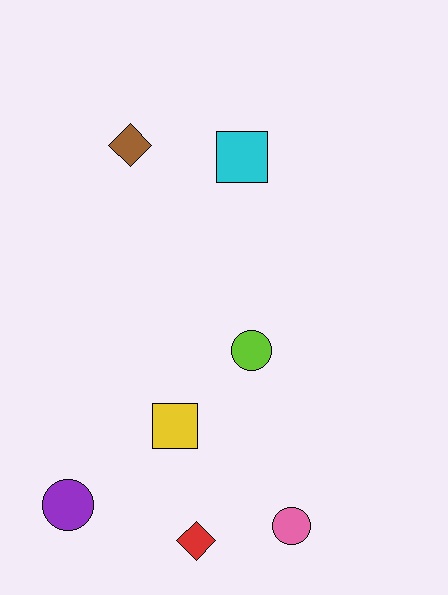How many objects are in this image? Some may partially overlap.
There are 7 objects.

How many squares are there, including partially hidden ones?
There are 2 squares.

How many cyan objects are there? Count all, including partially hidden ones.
There is 1 cyan object.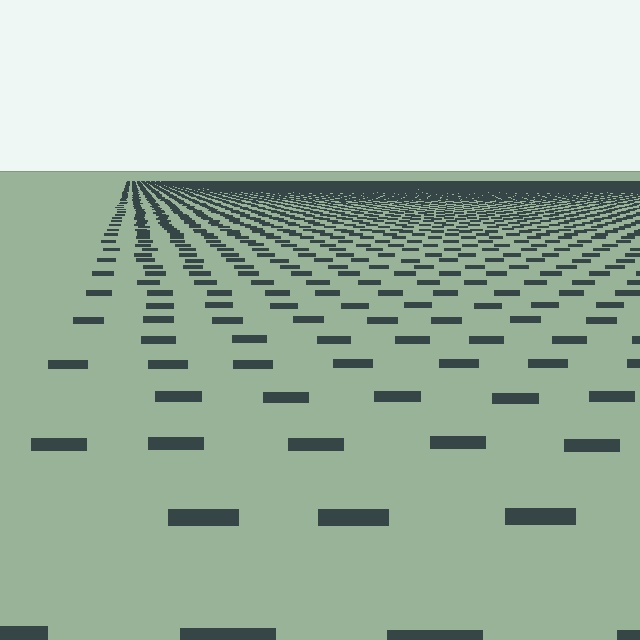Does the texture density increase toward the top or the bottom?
Density increases toward the top.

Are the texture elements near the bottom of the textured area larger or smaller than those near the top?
Larger. Near the bottom, elements are closer to the viewer and appear at a bigger on-screen size.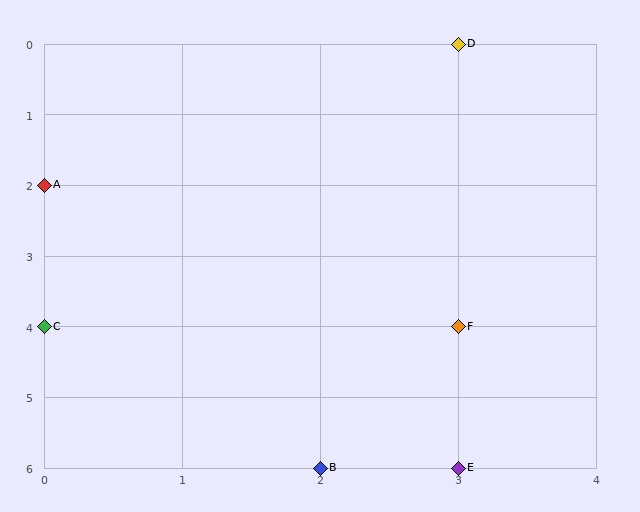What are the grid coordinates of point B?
Point B is at grid coordinates (2, 6).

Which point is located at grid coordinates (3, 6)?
Point E is at (3, 6).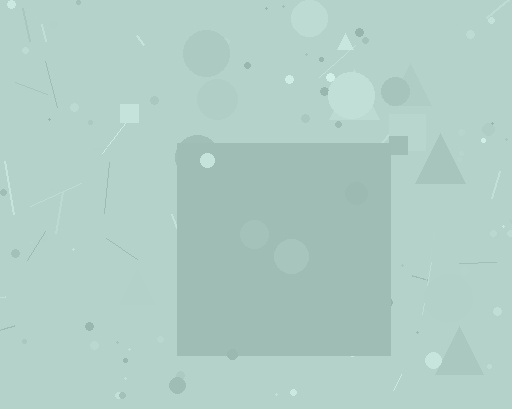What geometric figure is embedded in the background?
A square is embedded in the background.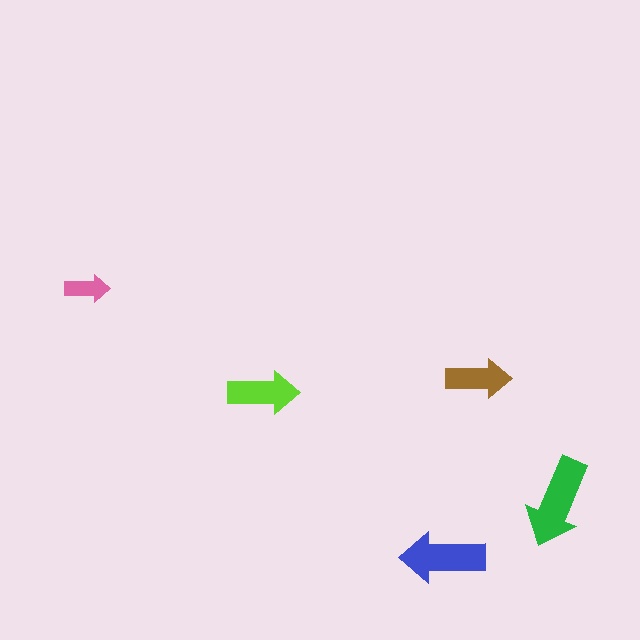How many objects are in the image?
There are 5 objects in the image.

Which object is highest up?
The pink arrow is topmost.